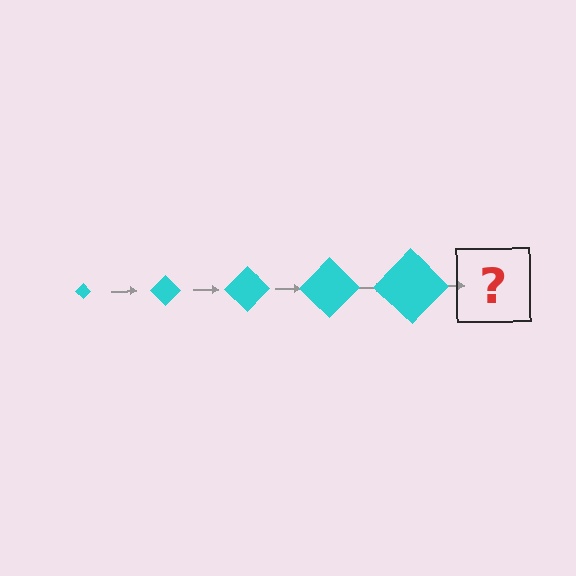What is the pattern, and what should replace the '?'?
The pattern is that the diamond gets progressively larger each step. The '?' should be a cyan diamond, larger than the previous one.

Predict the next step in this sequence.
The next step is a cyan diamond, larger than the previous one.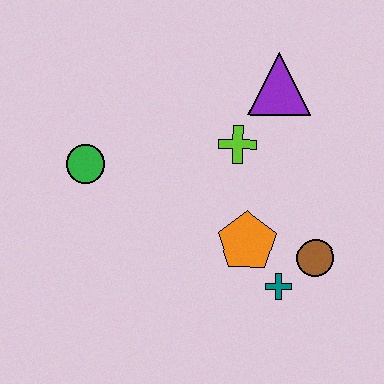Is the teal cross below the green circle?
Yes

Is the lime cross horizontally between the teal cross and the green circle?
Yes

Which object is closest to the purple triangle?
The lime cross is closest to the purple triangle.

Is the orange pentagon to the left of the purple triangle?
Yes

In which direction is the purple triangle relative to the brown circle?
The purple triangle is above the brown circle.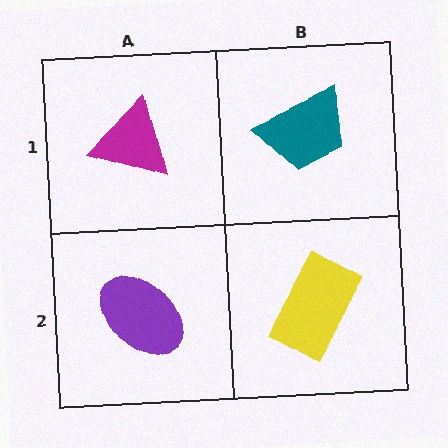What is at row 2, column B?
A yellow rectangle.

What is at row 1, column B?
A teal trapezoid.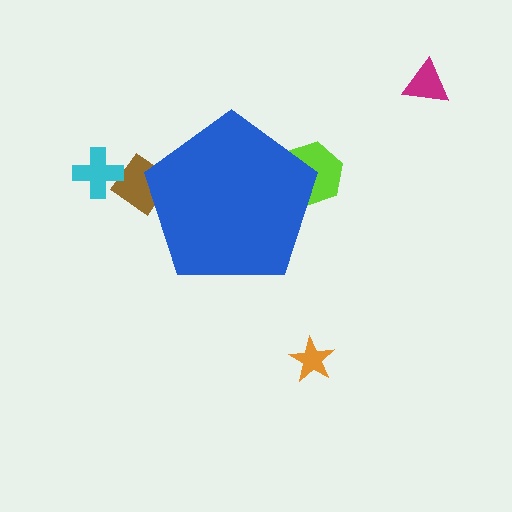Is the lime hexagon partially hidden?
Yes, the lime hexagon is partially hidden behind the blue pentagon.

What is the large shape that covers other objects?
A blue pentagon.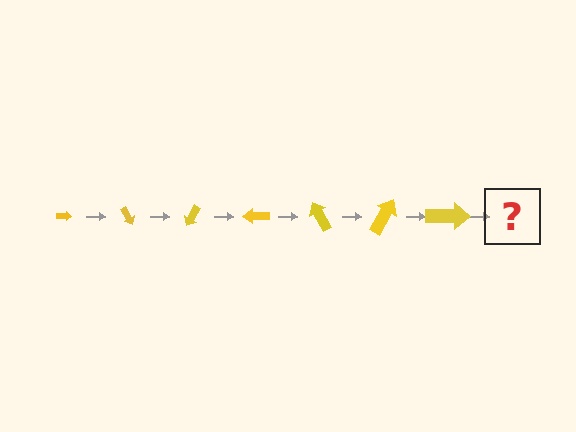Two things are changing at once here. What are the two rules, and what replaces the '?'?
The two rules are that the arrow grows larger each step and it rotates 60 degrees each step. The '?' should be an arrow, larger than the previous one and rotated 420 degrees from the start.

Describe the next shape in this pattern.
It should be an arrow, larger than the previous one and rotated 420 degrees from the start.